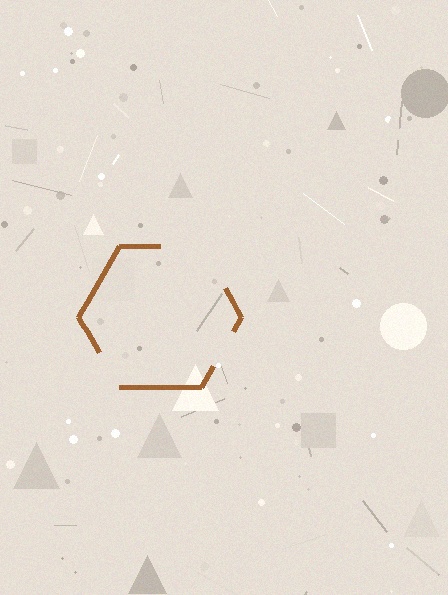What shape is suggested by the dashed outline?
The dashed outline suggests a hexagon.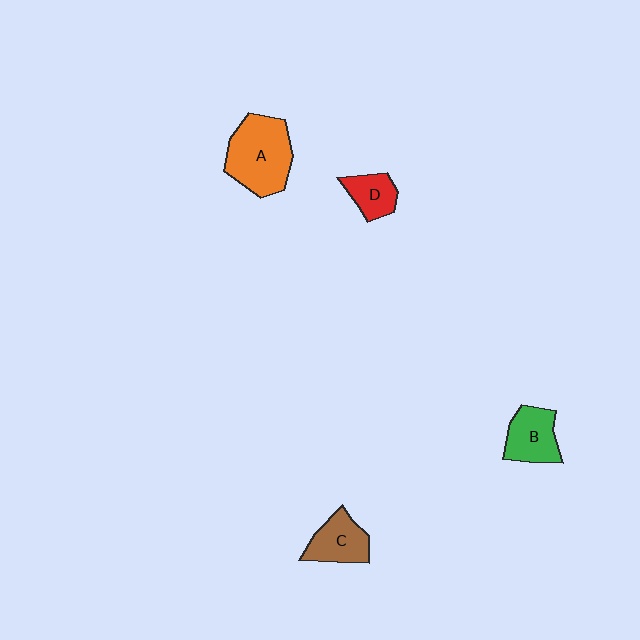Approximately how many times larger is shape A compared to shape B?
Approximately 1.6 times.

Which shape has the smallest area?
Shape D (red).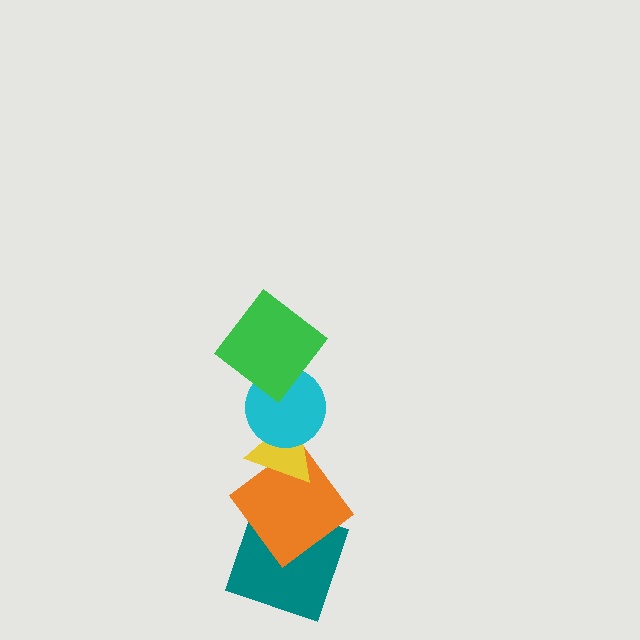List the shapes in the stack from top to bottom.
From top to bottom: the green diamond, the cyan circle, the yellow triangle, the orange diamond, the teal square.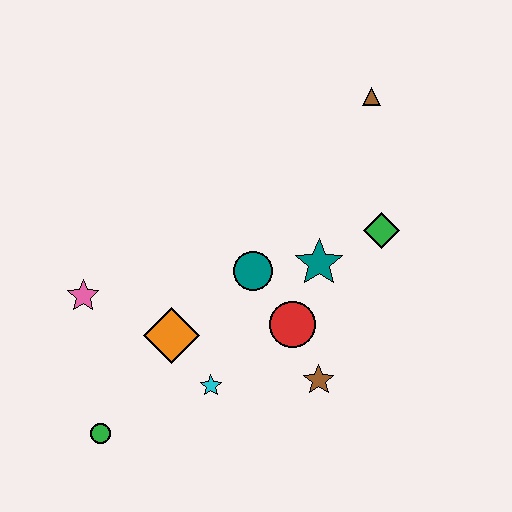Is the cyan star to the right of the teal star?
No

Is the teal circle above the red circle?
Yes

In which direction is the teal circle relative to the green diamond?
The teal circle is to the left of the green diamond.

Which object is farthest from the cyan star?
The brown triangle is farthest from the cyan star.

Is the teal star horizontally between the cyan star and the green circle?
No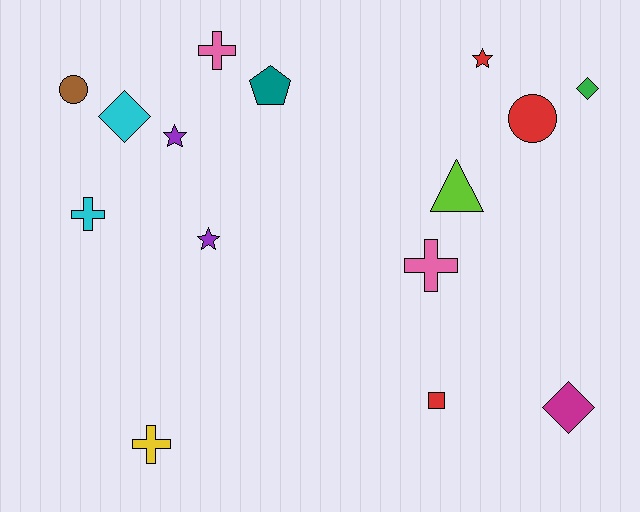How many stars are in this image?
There are 3 stars.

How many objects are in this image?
There are 15 objects.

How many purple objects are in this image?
There are 2 purple objects.